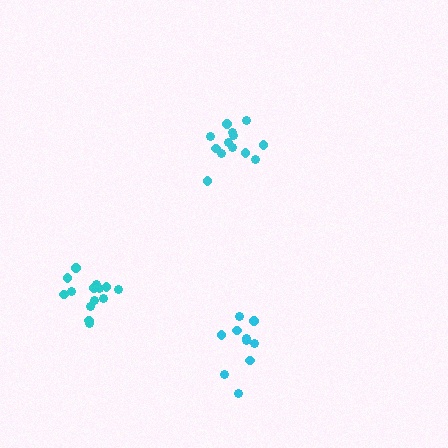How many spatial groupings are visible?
There are 3 spatial groupings.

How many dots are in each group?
Group 1: 10 dots, Group 2: 14 dots, Group 3: 13 dots (37 total).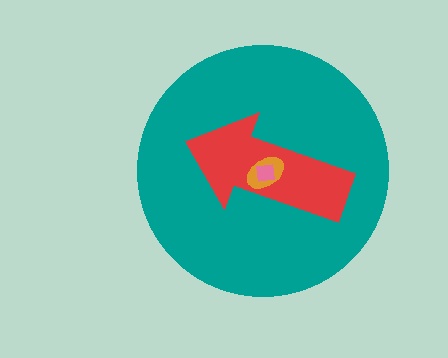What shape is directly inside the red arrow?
The orange ellipse.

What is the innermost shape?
The pink square.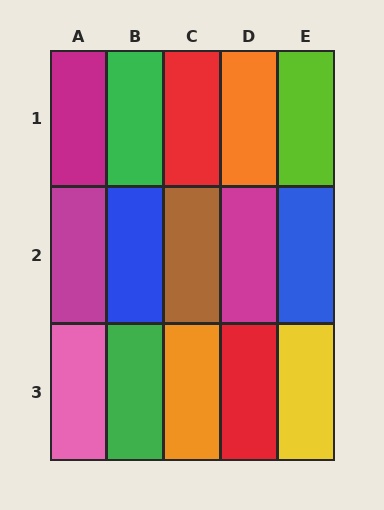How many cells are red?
2 cells are red.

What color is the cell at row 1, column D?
Orange.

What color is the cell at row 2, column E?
Blue.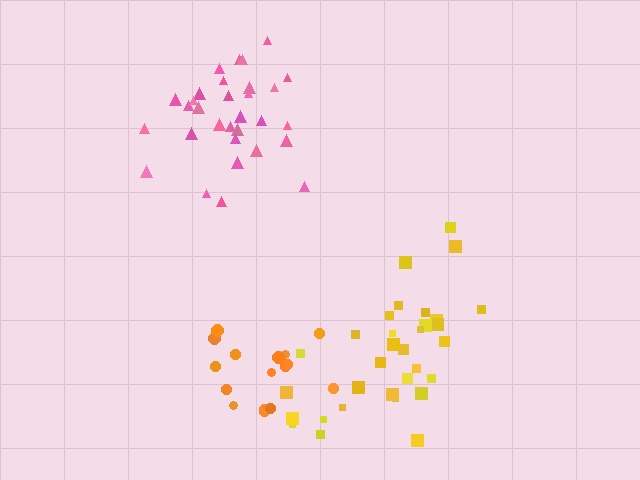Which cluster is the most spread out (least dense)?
Orange.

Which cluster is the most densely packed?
Pink.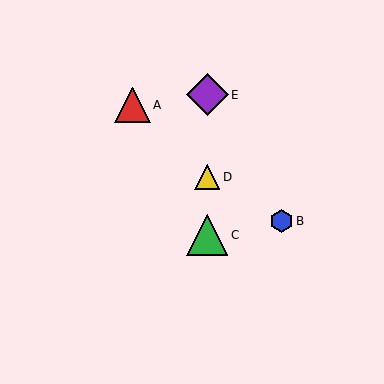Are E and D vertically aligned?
Yes, both are at x≈207.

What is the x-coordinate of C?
Object C is at x≈207.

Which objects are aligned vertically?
Objects C, D, E are aligned vertically.